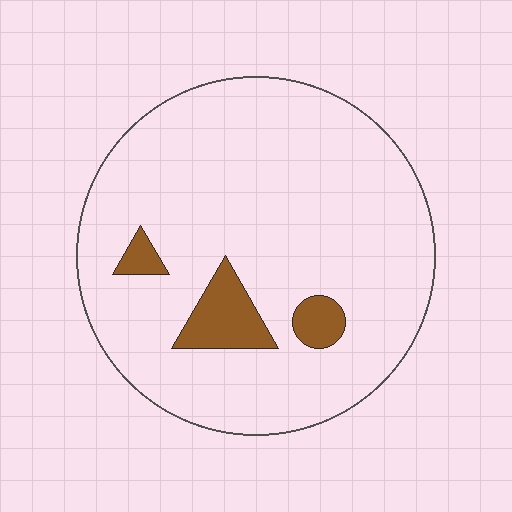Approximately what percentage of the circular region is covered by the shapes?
Approximately 10%.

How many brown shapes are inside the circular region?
3.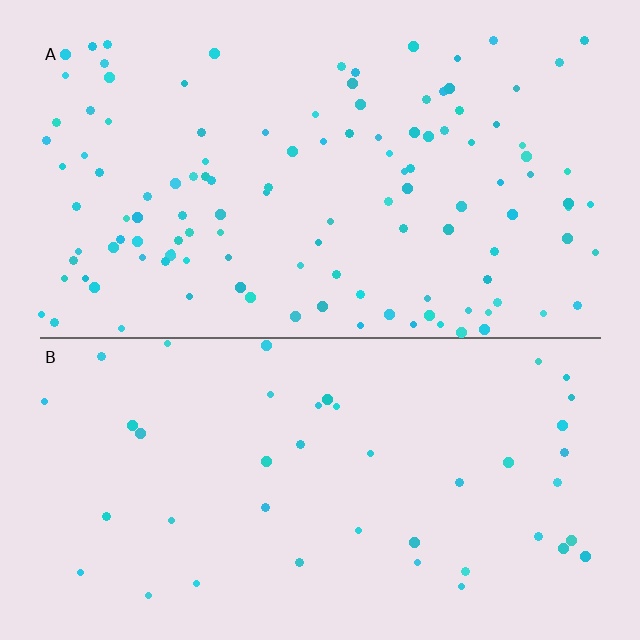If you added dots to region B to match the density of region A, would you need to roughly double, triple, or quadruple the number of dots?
Approximately triple.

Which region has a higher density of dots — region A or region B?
A (the top).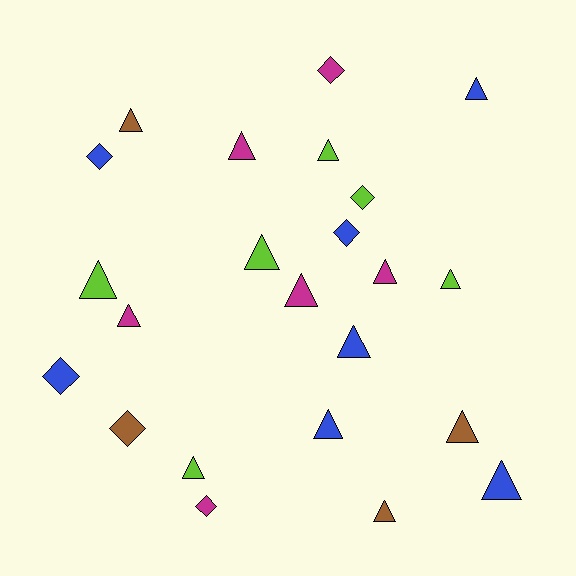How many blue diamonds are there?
There are 3 blue diamonds.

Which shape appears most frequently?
Triangle, with 16 objects.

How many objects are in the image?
There are 23 objects.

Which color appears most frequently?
Blue, with 7 objects.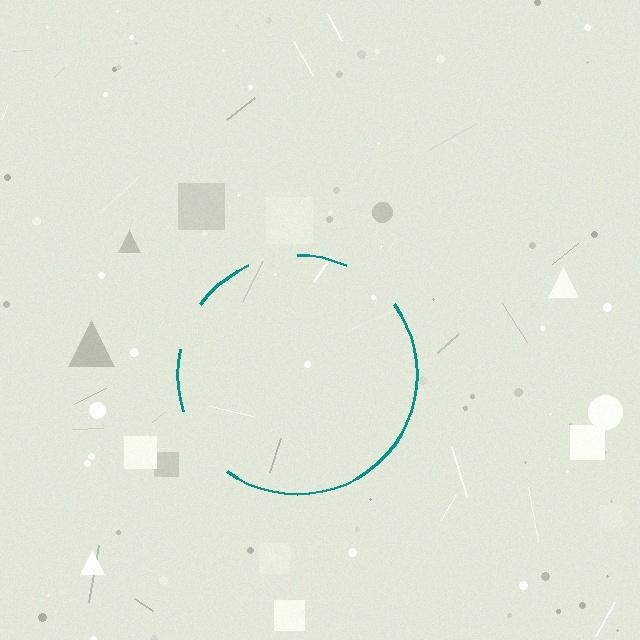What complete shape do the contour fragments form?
The contour fragments form a circle.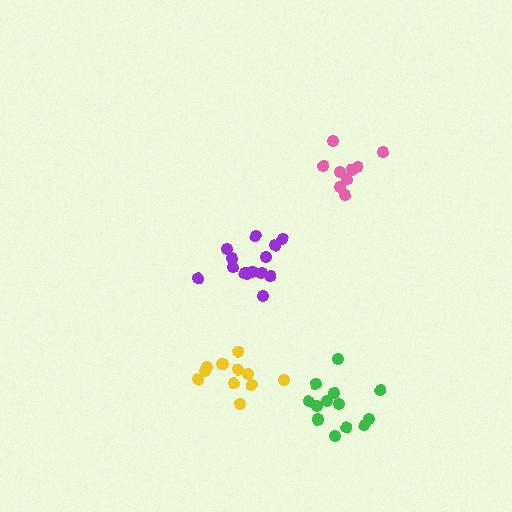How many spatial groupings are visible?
There are 4 spatial groupings.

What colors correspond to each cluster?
The clusters are colored: yellow, pink, purple, green.